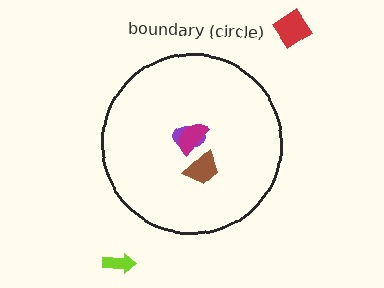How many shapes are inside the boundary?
3 inside, 2 outside.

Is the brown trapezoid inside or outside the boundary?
Inside.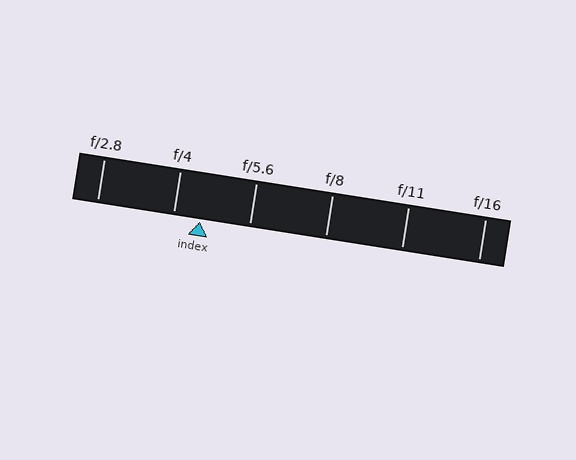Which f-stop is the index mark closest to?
The index mark is closest to f/4.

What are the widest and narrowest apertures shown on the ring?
The widest aperture shown is f/2.8 and the narrowest is f/16.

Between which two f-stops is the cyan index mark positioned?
The index mark is between f/4 and f/5.6.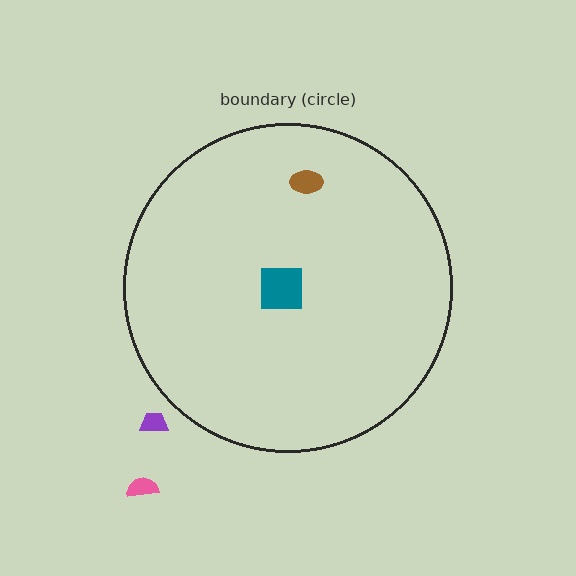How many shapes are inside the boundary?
2 inside, 2 outside.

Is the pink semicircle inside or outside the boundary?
Outside.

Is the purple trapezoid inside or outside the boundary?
Outside.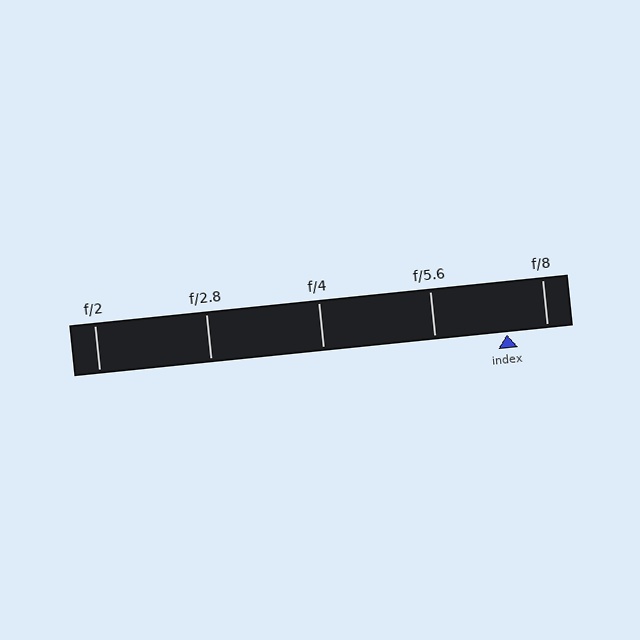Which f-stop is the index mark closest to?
The index mark is closest to f/8.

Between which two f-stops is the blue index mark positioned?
The index mark is between f/5.6 and f/8.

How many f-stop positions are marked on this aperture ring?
There are 5 f-stop positions marked.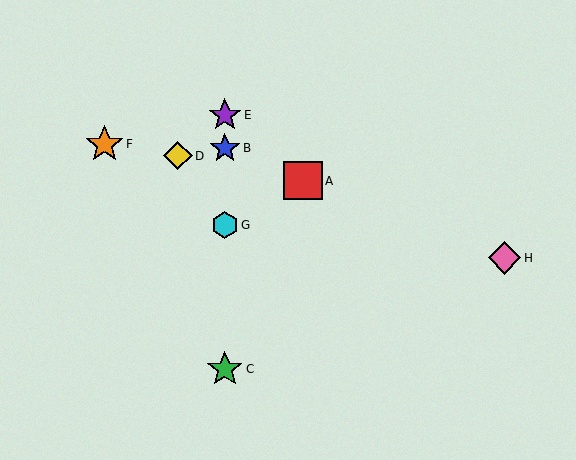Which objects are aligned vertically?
Objects B, C, E, G are aligned vertically.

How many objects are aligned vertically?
4 objects (B, C, E, G) are aligned vertically.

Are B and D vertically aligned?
No, B is at x≈225 and D is at x≈178.